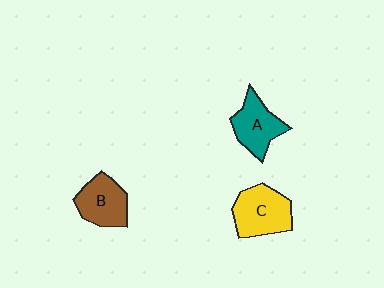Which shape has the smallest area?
Shape A (teal).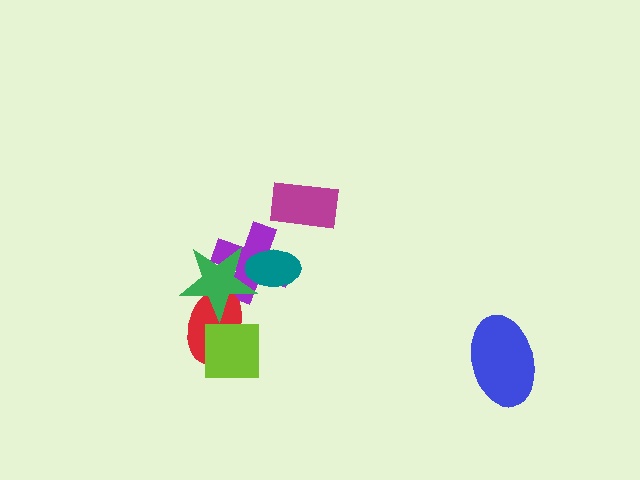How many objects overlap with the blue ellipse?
0 objects overlap with the blue ellipse.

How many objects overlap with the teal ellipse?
2 objects overlap with the teal ellipse.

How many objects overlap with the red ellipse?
2 objects overlap with the red ellipse.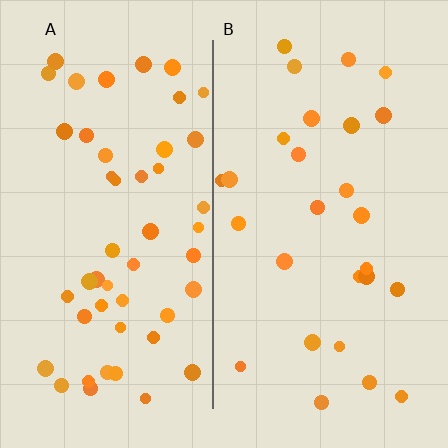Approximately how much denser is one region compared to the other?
Approximately 1.8× — region A over region B.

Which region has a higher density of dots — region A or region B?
A (the left).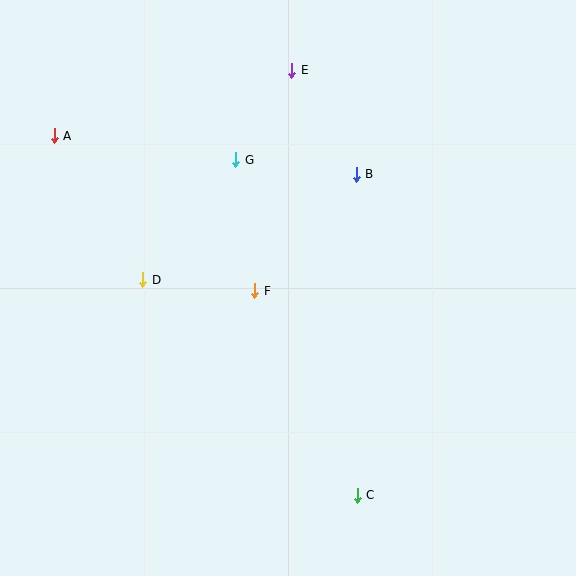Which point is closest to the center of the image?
Point F at (255, 291) is closest to the center.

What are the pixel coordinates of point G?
Point G is at (236, 160).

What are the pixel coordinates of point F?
Point F is at (255, 291).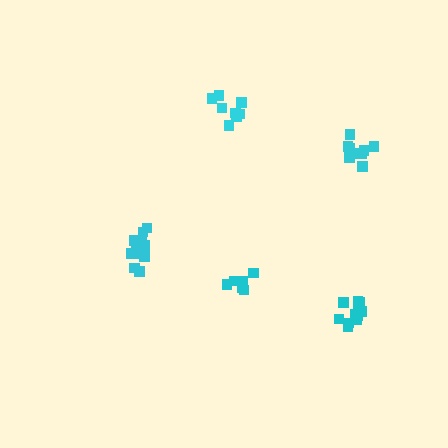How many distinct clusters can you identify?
There are 5 distinct clusters.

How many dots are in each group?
Group 1: 8 dots, Group 2: 9 dots, Group 3: 11 dots, Group 4: 11 dots, Group 5: 6 dots (45 total).